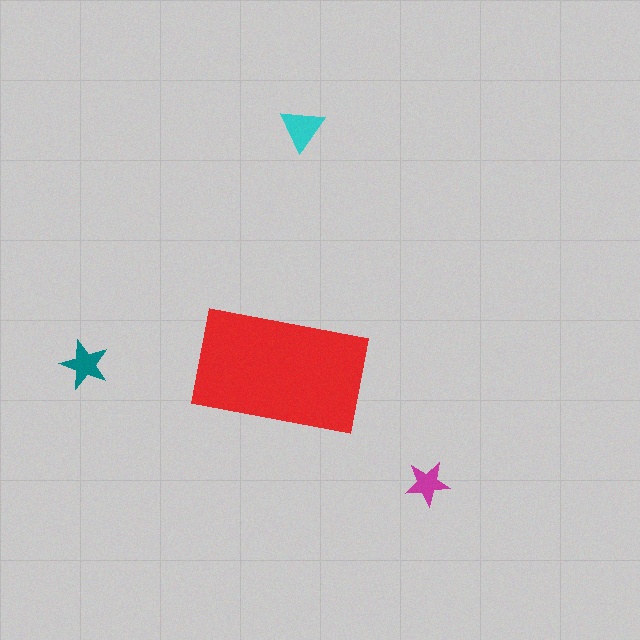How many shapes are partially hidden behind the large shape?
0 shapes are partially hidden.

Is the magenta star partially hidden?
No, the magenta star is fully visible.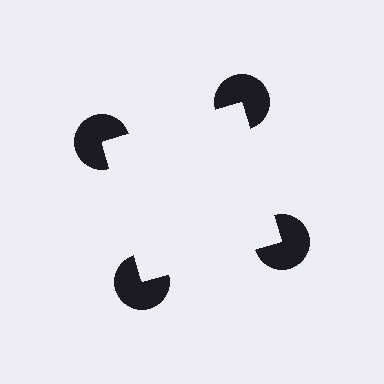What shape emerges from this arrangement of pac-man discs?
An illusory square — its edges are inferred from the aligned wedge cuts in the pac-man discs, not physically drawn.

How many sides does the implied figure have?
4 sides.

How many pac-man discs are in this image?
There are 4 — one at each vertex of the illusory square.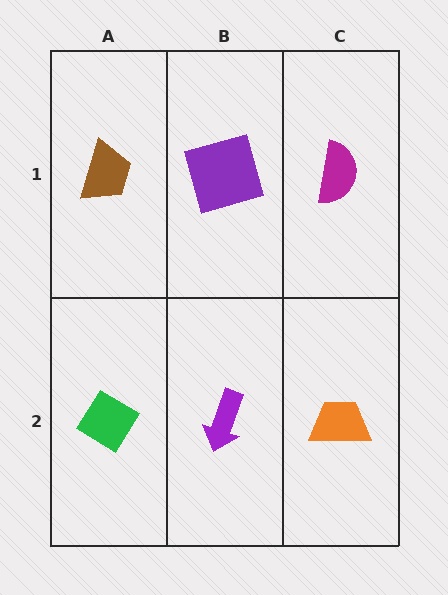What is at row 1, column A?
A brown trapezoid.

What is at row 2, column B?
A purple arrow.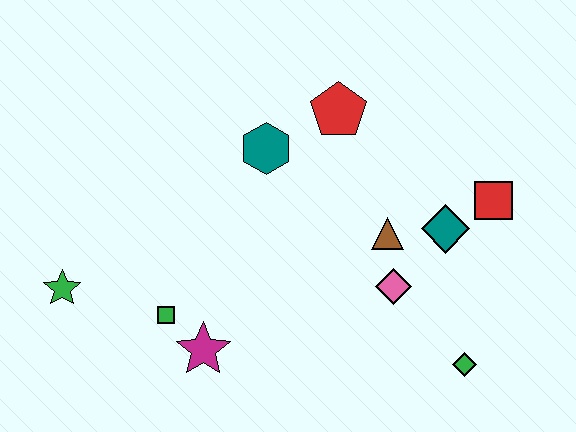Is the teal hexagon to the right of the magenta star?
Yes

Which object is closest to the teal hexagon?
The red pentagon is closest to the teal hexagon.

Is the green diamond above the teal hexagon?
No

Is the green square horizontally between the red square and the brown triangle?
No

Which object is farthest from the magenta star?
The red square is farthest from the magenta star.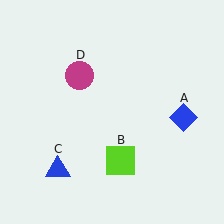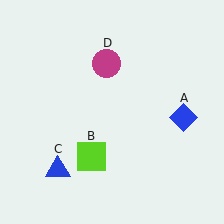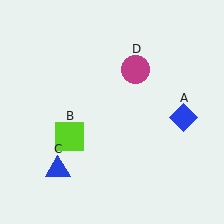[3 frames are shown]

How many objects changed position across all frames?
2 objects changed position: lime square (object B), magenta circle (object D).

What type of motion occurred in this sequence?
The lime square (object B), magenta circle (object D) rotated clockwise around the center of the scene.